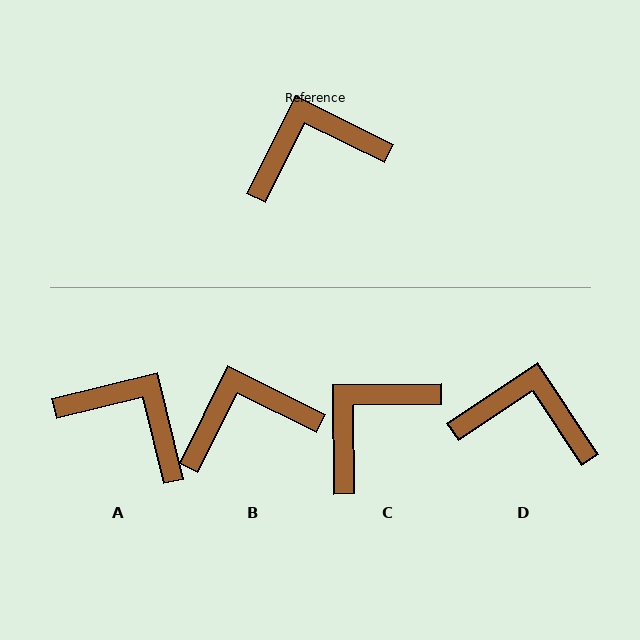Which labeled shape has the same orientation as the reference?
B.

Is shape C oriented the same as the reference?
No, it is off by about 27 degrees.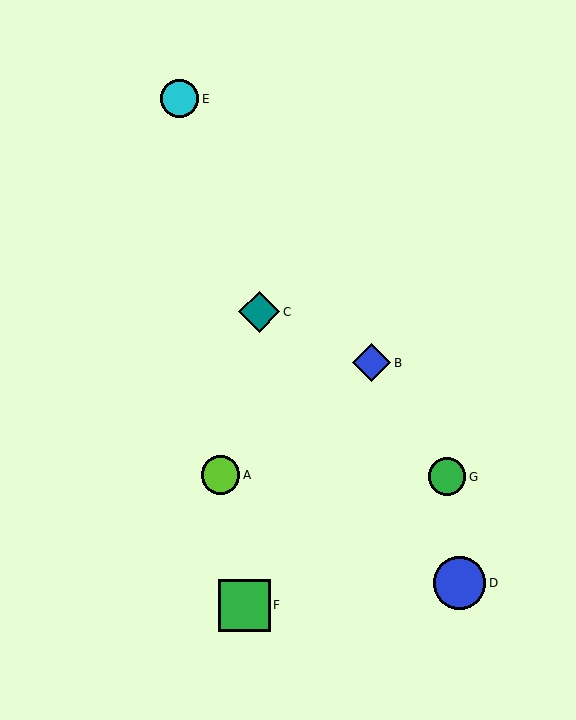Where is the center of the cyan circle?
The center of the cyan circle is at (180, 99).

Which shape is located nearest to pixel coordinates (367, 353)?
The blue diamond (labeled B) at (371, 363) is nearest to that location.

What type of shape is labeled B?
Shape B is a blue diamond.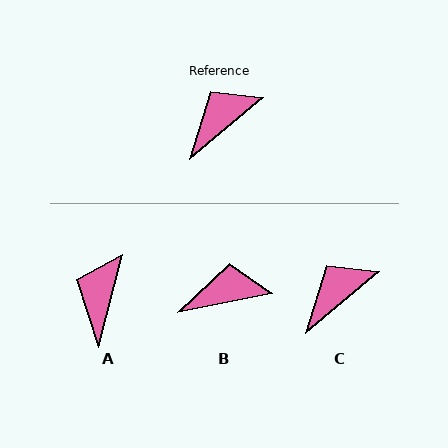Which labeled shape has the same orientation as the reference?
C.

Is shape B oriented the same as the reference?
No, it is off by about 28 degrees.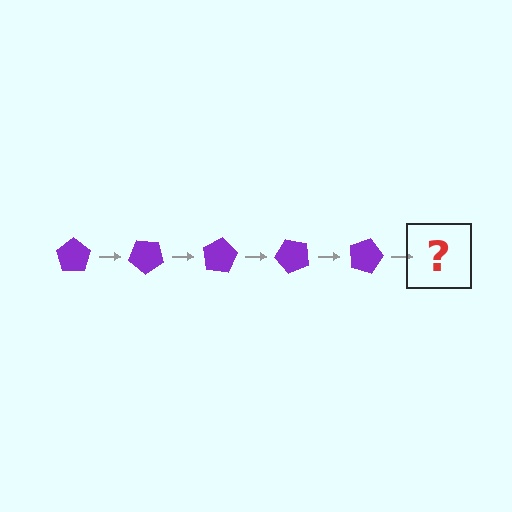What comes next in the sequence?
The next element should be a purple pentagon rotated 200 degrees.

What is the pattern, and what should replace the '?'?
The pattern is that the pentagon rotates 40 degrees each step. The '?' should be a purple pentagon rotated 200 degrees.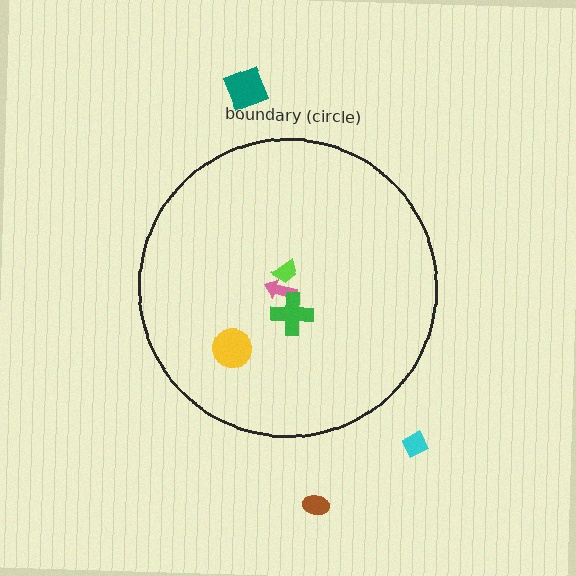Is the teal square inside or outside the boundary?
Outside.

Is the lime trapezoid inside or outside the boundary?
Inside.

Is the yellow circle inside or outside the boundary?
Inside.